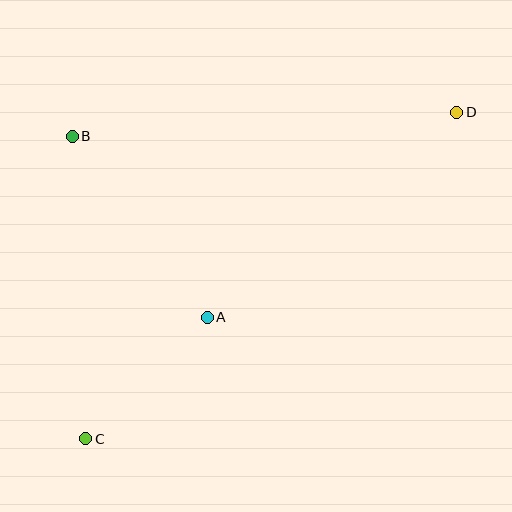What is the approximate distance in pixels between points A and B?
The distance between A and B is approximately 226 pixels.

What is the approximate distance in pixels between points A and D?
The distance between A and D is approximately 323 pixels.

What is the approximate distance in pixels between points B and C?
The distance between B and C is approximately 303 pixels.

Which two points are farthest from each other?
Points C and D are farthest from each other.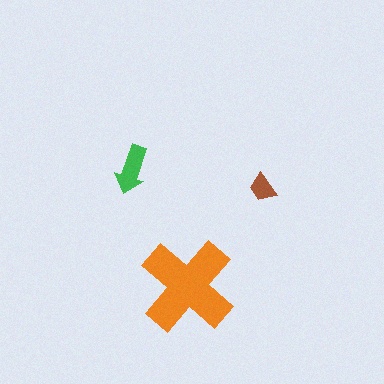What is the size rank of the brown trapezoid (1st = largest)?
3rd.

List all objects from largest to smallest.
The orange cross, the green arrow, the brown trapezoid.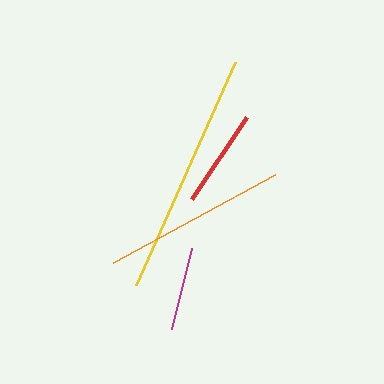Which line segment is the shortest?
The magenta line is the shortest at approximately 83 pixels.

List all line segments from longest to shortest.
From longest to shortest: yellow, orange, red, magenta.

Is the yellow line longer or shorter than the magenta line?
The yellow line is longer than the magenta line.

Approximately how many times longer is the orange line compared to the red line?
The orange line is approximately 1.9 times the length of the red line.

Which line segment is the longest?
The yellow line is the longest at approximately 245 pixels.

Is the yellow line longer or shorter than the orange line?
The yellow line is longer than the orange line.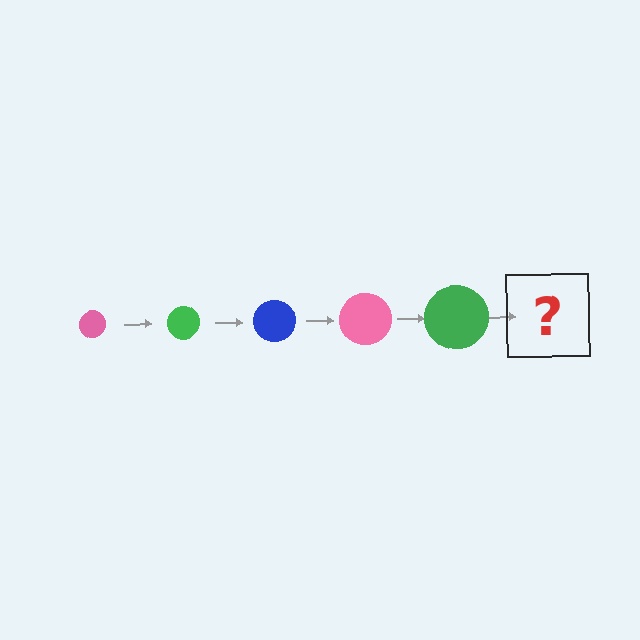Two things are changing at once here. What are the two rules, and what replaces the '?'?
The two rules are that the circle grows larger each step and the color cycles through pink, green, and blue. The '?' should be a blue circle, larger than the previous one.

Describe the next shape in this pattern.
It should be a blue circle, larger than the previous one.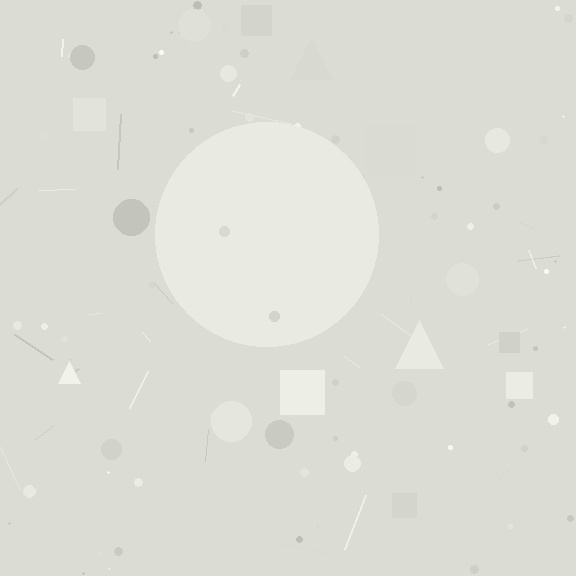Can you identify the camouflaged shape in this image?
The camouflaged shape is a circle.